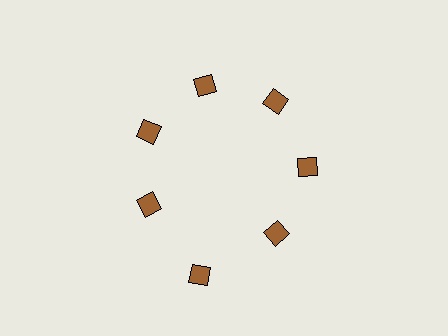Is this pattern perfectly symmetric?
No. The 7 brown diamonds are arranged in a ring, but one element near the 6 o'clock position is pushed outward from the center, breaking the 7-fold rotational symmetry.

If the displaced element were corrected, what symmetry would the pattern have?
It would have 7-fold rotational symmetry — the pattern would map onto itself every 51 degrees.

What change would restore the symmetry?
The symmetry would be restored by moving it inward, back onto the ring so that all 7 diamonds sit at equal angles and equal distance from the center.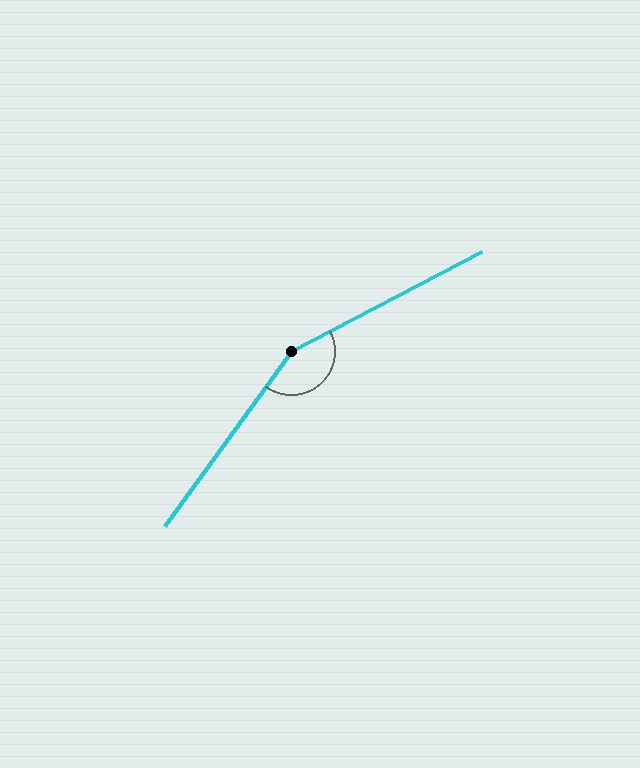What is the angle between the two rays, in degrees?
Approximately 153 degrees.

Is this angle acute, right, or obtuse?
It is obtuse.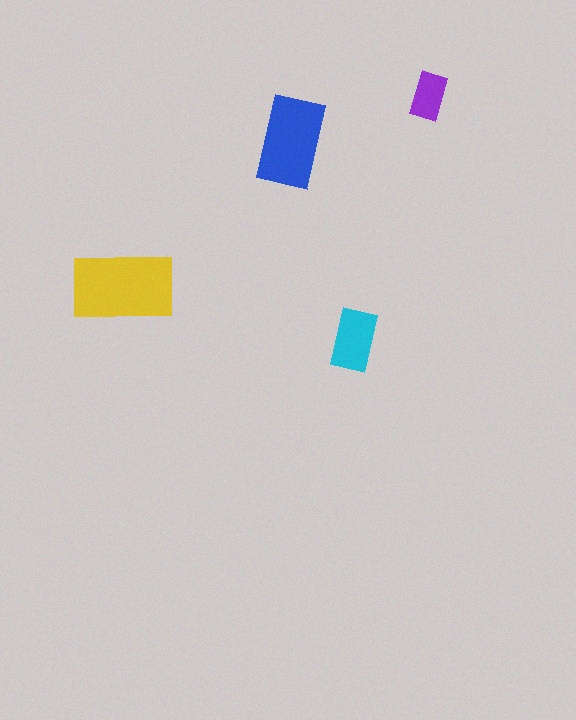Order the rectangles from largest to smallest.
the yellow one, the blue one, the cyan one, the purple one.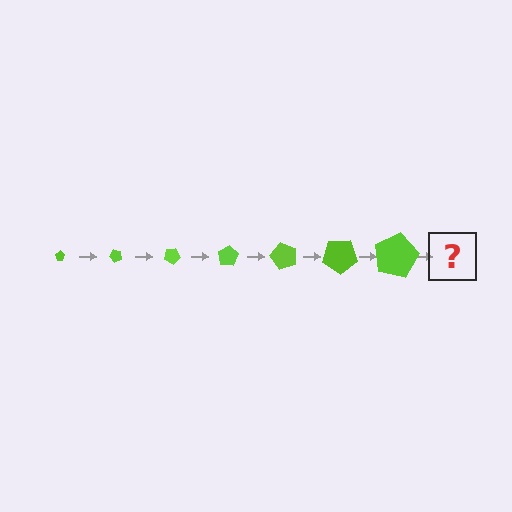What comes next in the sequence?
The next element should be a pentagon, larger than the previous one and rotated 350 degrees from the start.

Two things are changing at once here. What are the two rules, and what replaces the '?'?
The two rules are that the pentagon grows larger each step and it rotates 50 degrees each step. The '?' should be a pentagon, larger than the previous one and rotated 350 degrees from the start.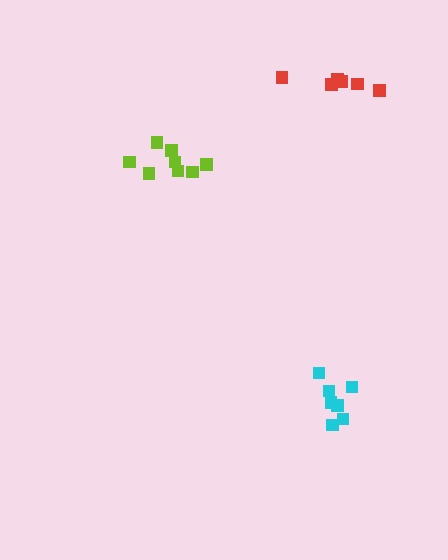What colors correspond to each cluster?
The clusters are colored: lime, cyan, red.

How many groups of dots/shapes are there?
There are 3 groups.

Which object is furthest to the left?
The lime cluster is leftmost.